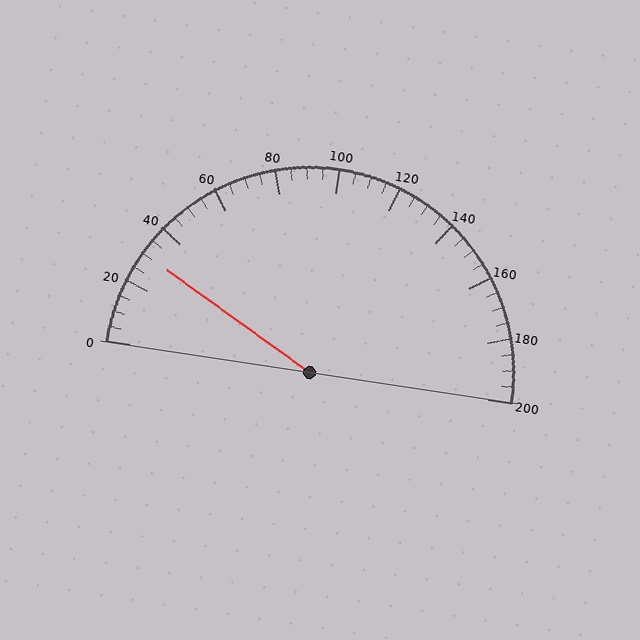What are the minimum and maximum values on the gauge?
The gauge ranges from 0 to 200.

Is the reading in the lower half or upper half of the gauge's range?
The reading is in the lower half of the range (0 to 200).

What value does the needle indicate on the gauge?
The needle indicates approximately 30.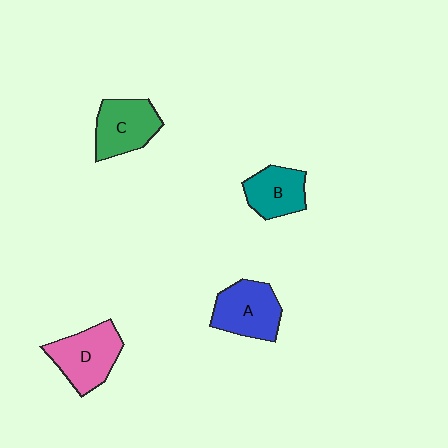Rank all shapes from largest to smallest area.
From largest to smallest: D (pink), A (blue), C (green), B (teal).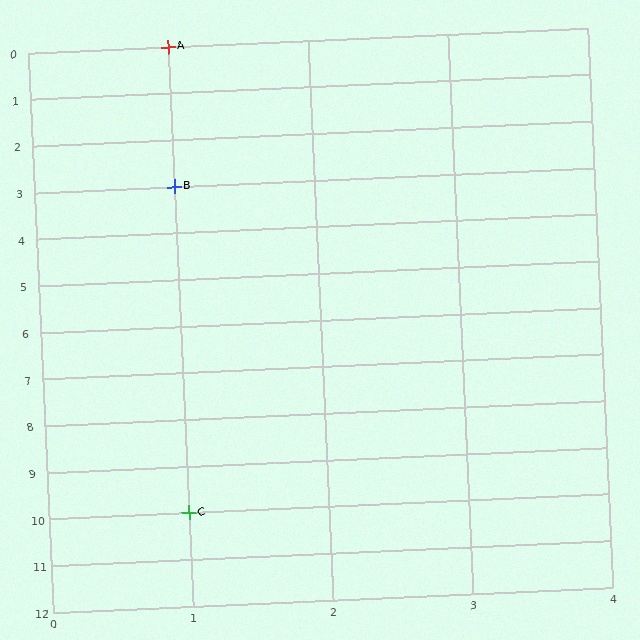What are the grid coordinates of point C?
Point C is at grid coordinates (1, 10).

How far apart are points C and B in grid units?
Points C and B are 7 rows apart.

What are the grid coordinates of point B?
Point B is at grid coordinates (1, 3).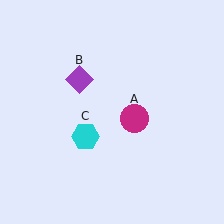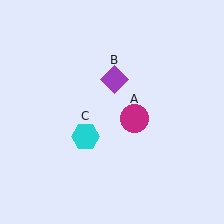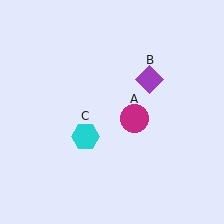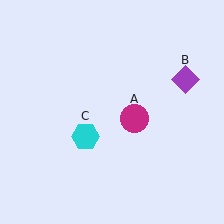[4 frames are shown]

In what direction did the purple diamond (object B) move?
The purple diamond (object B) moved right.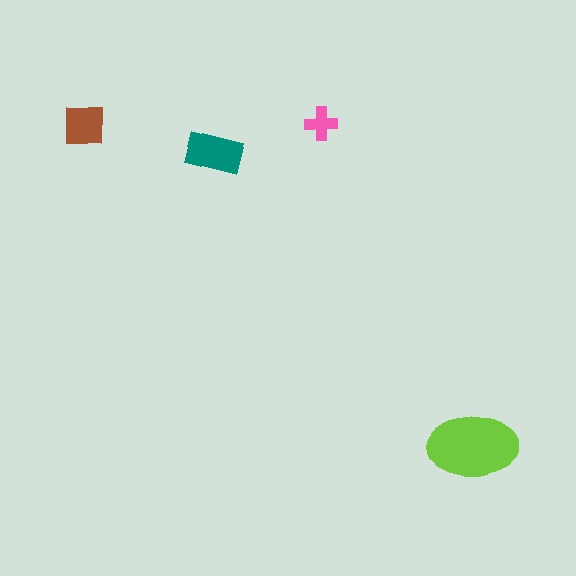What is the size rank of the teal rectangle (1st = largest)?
2nd.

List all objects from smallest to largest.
The pink cross, the brown square, the teal rectangle, the lime ellipse.